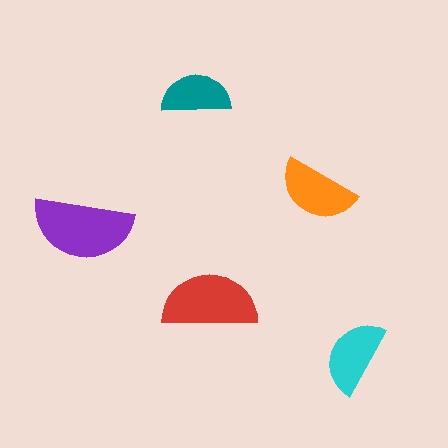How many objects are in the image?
There are 5 objects in the image.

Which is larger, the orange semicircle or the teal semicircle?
The orange one.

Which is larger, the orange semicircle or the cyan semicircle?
The orange one.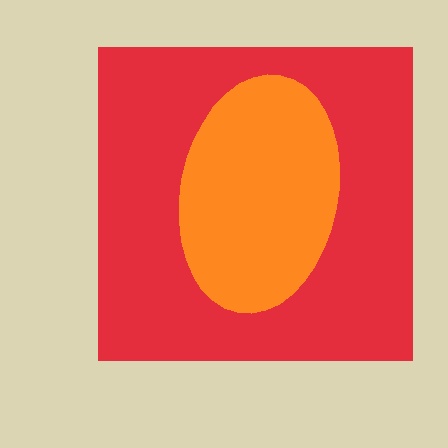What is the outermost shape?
The red square.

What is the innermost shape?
The orange ellipse.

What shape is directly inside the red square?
The orange ellipse.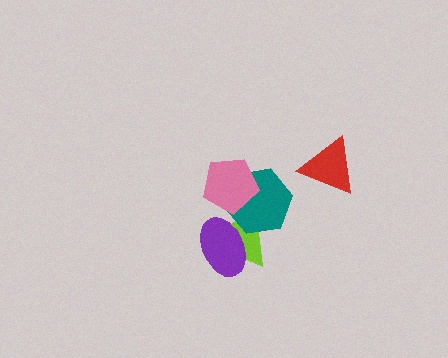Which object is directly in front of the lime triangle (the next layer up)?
The teal hexagon is directly in front of the lime triangle.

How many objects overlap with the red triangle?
0 objects overlap with the red triangle.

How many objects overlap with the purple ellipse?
2 objects overlap with the purple ellipse.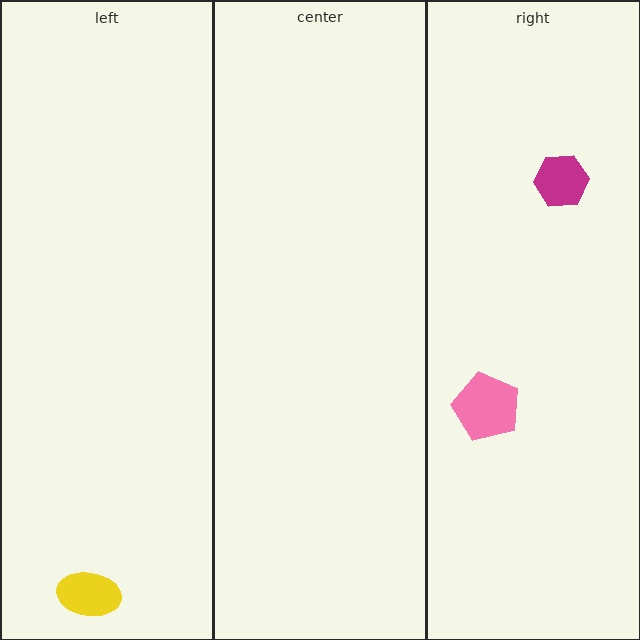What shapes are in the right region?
The pink pentagon, the magenta hexagon.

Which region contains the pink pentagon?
The right region.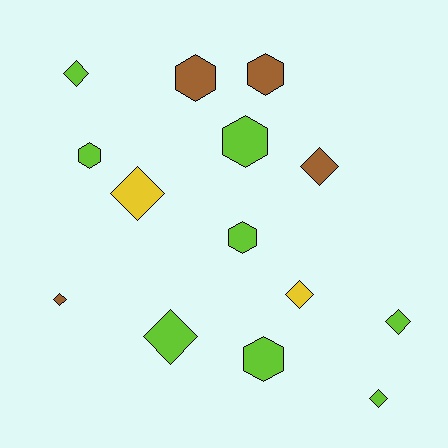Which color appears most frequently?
Lime, with 8 objects.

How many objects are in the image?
There are 14 objects.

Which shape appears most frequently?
Diamond, with 8 objects.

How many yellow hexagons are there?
There are no yellow hexagons.